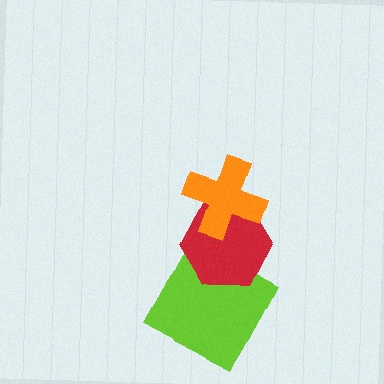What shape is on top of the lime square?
The red hexagon is on top of the lime square.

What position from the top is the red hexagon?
The red hexagon is 2nd from the top.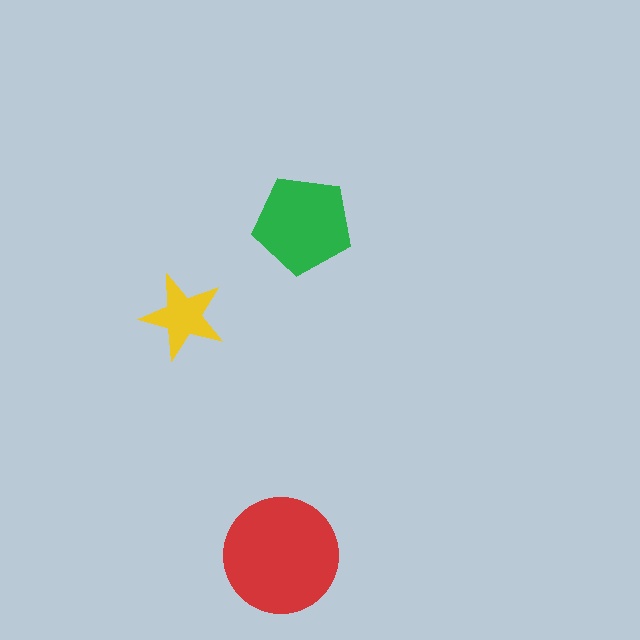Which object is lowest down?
The red circle is bottommost.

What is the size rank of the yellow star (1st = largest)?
3rd.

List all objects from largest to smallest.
The red circle, the green pentagon, the yellow star.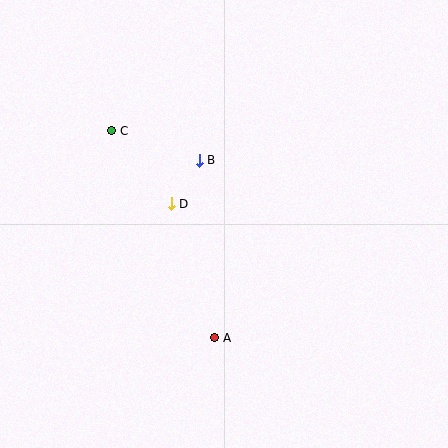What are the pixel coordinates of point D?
Point D is at (171, 204).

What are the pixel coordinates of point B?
Point B is at (199, 160).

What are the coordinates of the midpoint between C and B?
The midpoint between C and B is at (156, 146).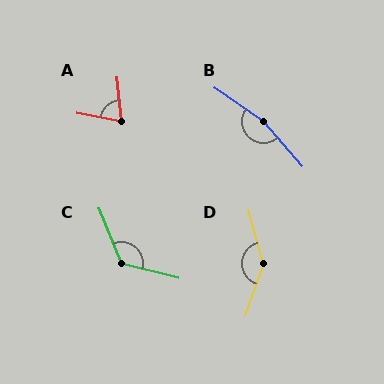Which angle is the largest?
B, at approximately 166 degrees.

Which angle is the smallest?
A, at approximately 74 degrees.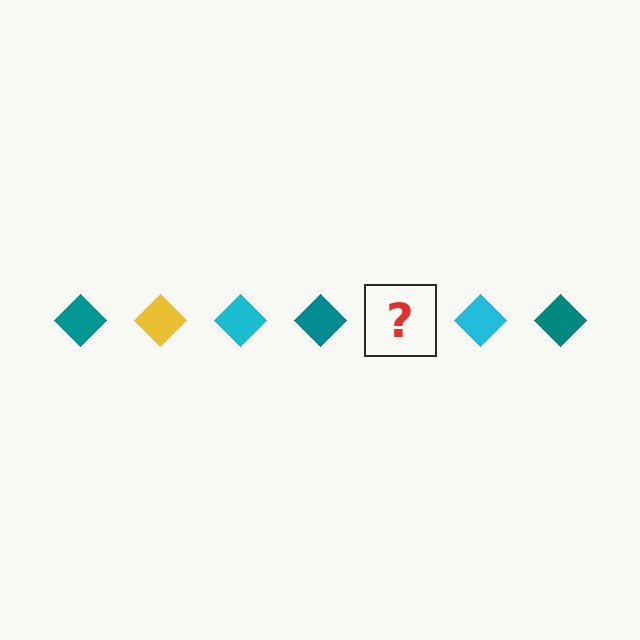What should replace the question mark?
The question mark should be replaced with a yellow diamond.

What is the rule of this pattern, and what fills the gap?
The rule is that the pattern cycles through teal, yellow, cyan diamonds. The gap should be filled with a yellow diamond.